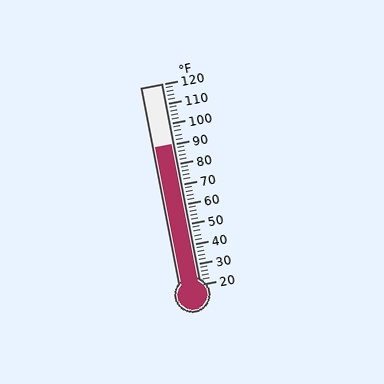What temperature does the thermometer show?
The thermometer shows approximately 90°F.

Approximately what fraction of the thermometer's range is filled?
The thermometer is filled to approximately 70% of its range.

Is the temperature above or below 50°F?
The temperature is above 50°F.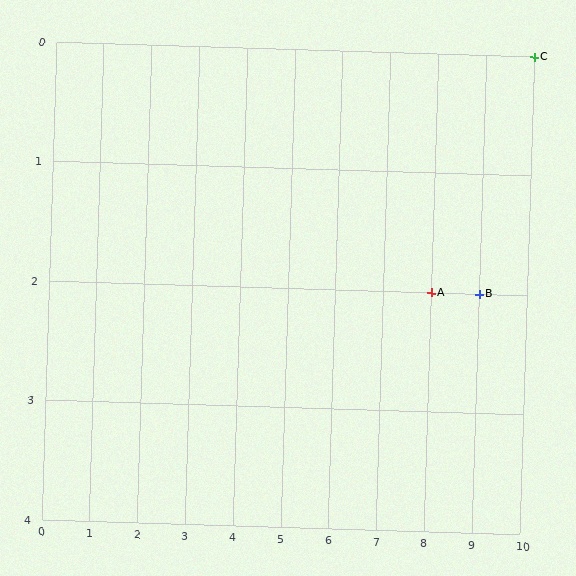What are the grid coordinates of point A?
Point A is at grid coordinates (8, 2).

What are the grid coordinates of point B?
Point B is at grid coordinates (9, 2).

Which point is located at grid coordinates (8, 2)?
Point A is at (8, 2).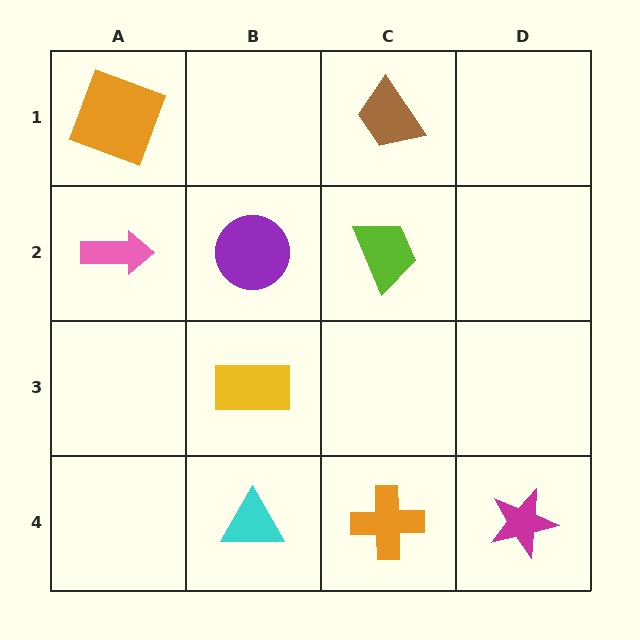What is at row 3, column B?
A yellow rectangle.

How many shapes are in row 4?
3 shapes.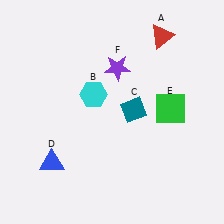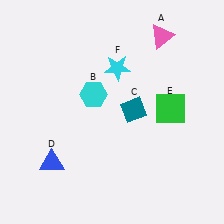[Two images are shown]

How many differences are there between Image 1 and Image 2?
There are 2 differences between the two images.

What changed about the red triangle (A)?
In Image 1, A is red. In Image 2, it changed to pink.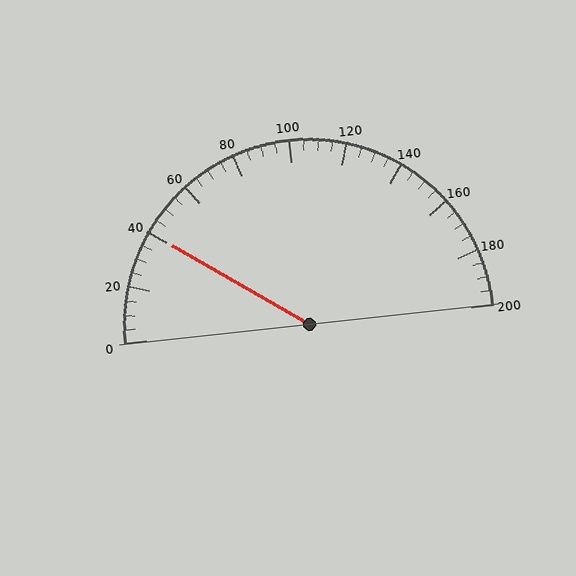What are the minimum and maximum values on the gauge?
The gauge ranges from 0 to 200.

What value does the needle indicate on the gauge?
The needle indicates approximately 40.